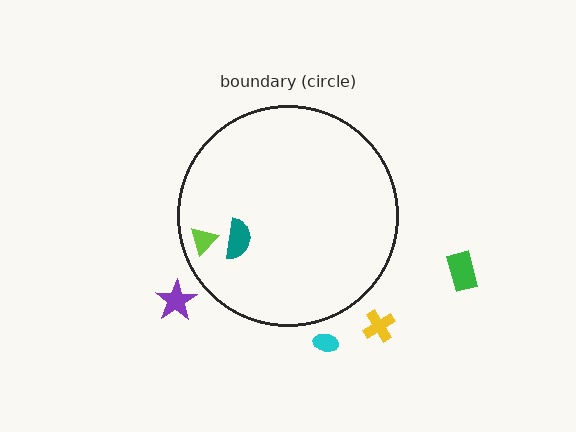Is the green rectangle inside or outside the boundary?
Outside.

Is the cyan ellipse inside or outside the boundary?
Outside.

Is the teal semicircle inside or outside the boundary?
Inside.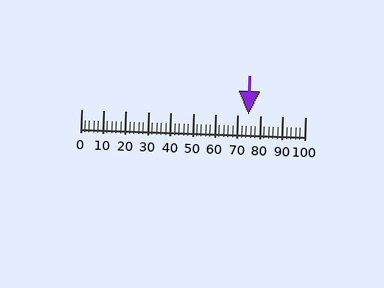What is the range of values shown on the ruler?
The ruler shows values from 0 to 100.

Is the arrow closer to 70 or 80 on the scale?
The arrow is closer to 70.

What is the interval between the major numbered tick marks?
The major tick marks are spaced 10 units apart.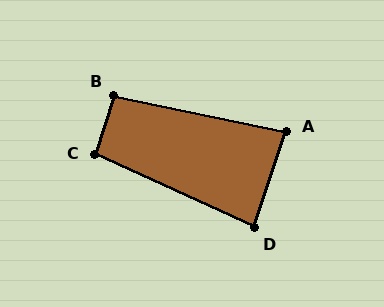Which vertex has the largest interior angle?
C, at approximately 97 degrees.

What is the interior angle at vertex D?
Approximately 84 degrees (acute).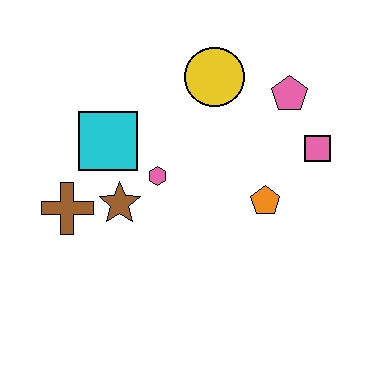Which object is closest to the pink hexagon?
The brown star is closest to the pink hexagon.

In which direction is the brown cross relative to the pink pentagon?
The brown cross is to the left of the pink pentagon.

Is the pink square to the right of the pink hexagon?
Yes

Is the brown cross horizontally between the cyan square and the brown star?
No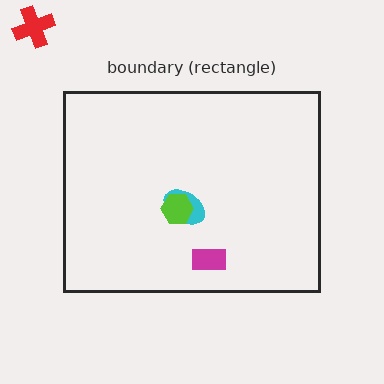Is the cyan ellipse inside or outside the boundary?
Inside.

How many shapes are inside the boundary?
3 inside, 1 outside.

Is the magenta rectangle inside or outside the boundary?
Inside.